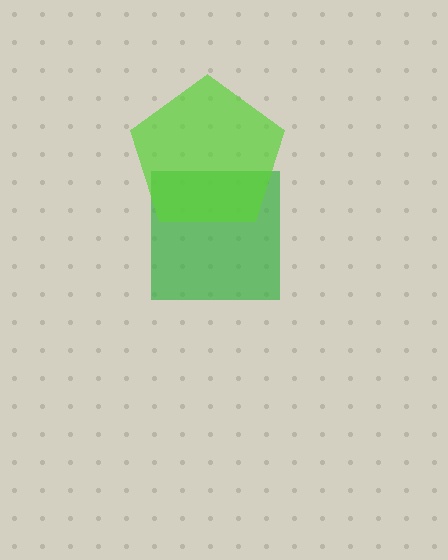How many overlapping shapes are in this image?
There are 2 overlapping shapes in the image.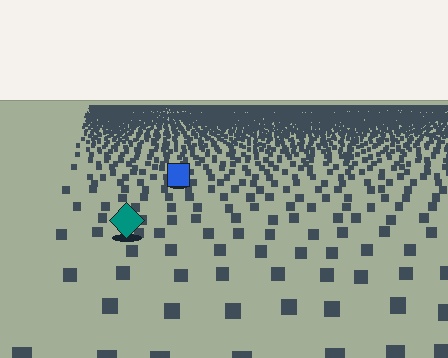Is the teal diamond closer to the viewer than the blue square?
Yes. The teal diamond is closer — you can tell from the texture gradient: the ground texture is coarser near it.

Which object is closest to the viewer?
The teal diamond is closest. The texture marks near it are larger and more spread out.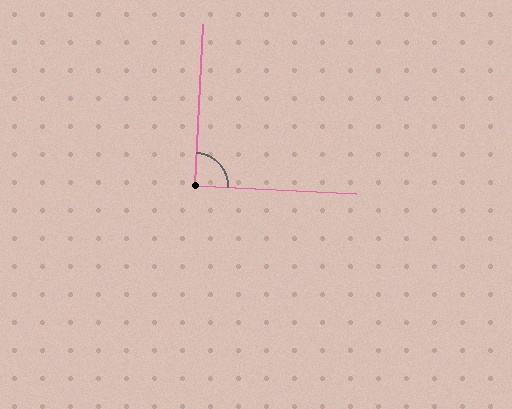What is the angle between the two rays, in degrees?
Approximately 90 degrees.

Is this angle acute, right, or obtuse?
It is approximately a right angle.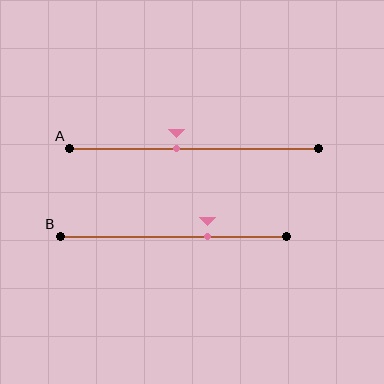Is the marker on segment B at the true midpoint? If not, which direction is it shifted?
No, the marker on segment B is shifted to the right by about 15% of the segment length.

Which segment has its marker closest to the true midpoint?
Segment A has its marker closest to the true midpoint.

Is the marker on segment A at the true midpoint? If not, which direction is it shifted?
No, the marker on segment A is shifted to the left by about 7% of the segment length.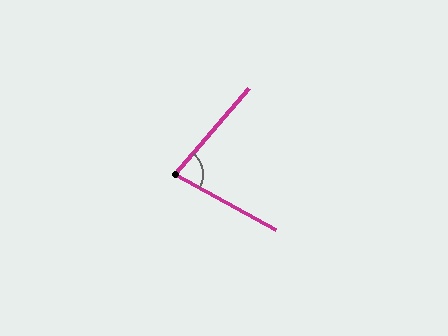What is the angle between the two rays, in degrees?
Approximately 78 degrees.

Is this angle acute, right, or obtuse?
It is acute.